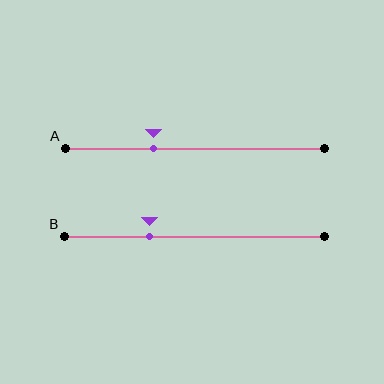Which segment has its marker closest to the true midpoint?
Segment A has its marker closest to the true midpoint.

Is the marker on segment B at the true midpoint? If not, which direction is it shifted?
No, the marker on segment B is shifted to the left by about 17% of the segment length.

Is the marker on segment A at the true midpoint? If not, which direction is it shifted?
No, the marker on segment A is shifted to the left by about 16% of the segment length.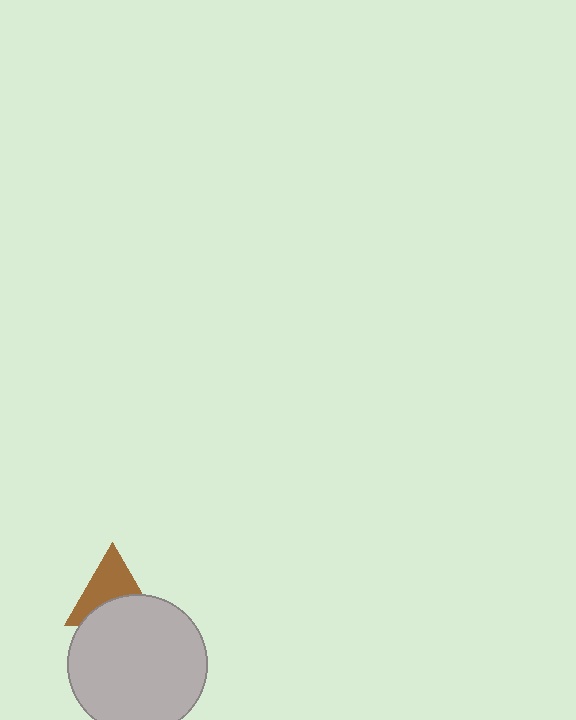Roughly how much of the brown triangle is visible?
About half of it is visible (roughly 57%).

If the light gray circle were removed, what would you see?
You would see the complete brown triangle.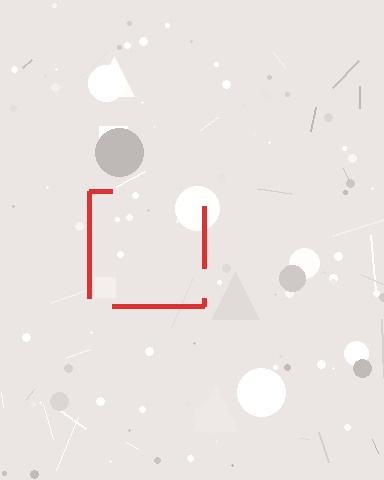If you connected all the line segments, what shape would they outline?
They would outline a square.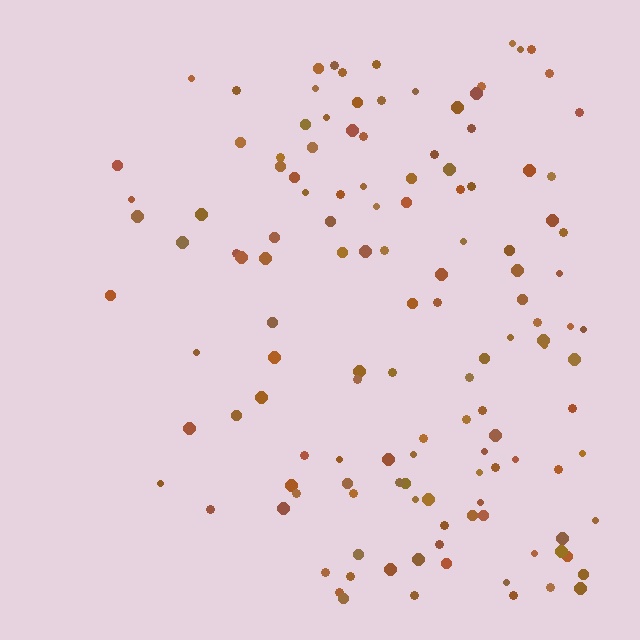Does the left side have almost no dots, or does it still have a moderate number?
Still a moderate number, just noticeably fewer than the right.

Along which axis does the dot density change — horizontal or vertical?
Horizontal.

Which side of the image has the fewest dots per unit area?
The left.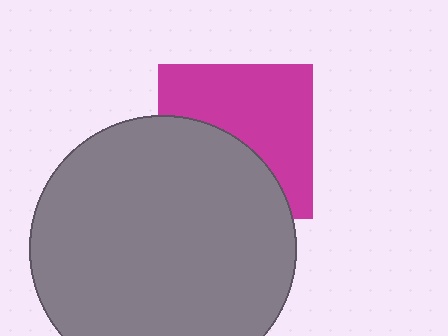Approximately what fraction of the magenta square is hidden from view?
Roughly 44% of the magenta square is hidden behind the gray circle.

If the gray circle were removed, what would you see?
You would see the complete magenta square.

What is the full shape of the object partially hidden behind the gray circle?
The partially hidden object is a magenta square.